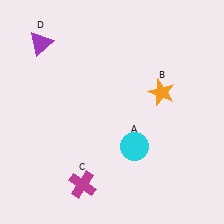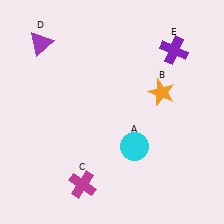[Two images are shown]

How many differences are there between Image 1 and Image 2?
There is 1 difference between the two images.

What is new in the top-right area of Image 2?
A purple cross (E) was added in the top-right area of Image 2.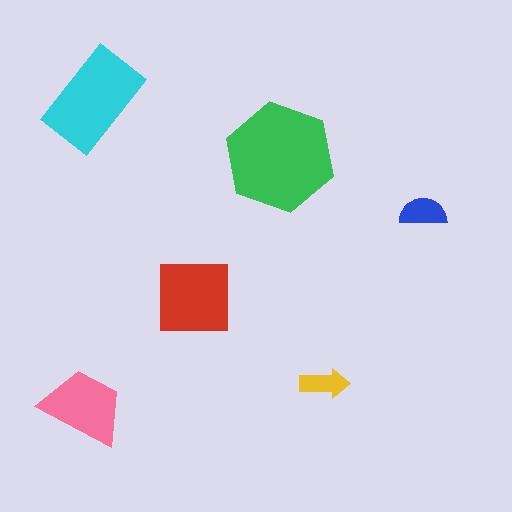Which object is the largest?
The green hexagon.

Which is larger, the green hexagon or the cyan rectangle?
The green hexagon.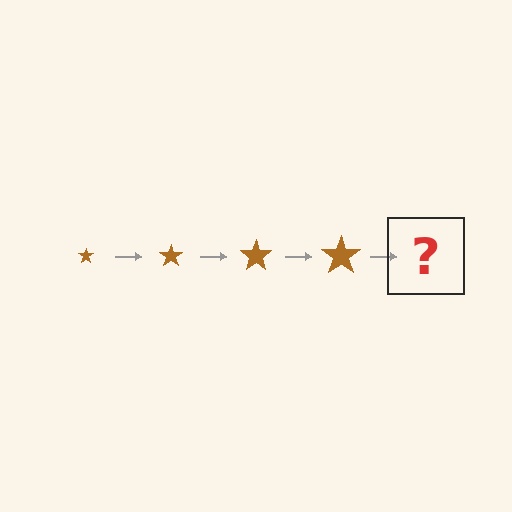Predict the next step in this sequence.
The next step is a brown star, larger than the previous one.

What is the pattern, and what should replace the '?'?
The pattern is that the star gets progressively larger each step. The '?' should be a brown star, larger than the previous one.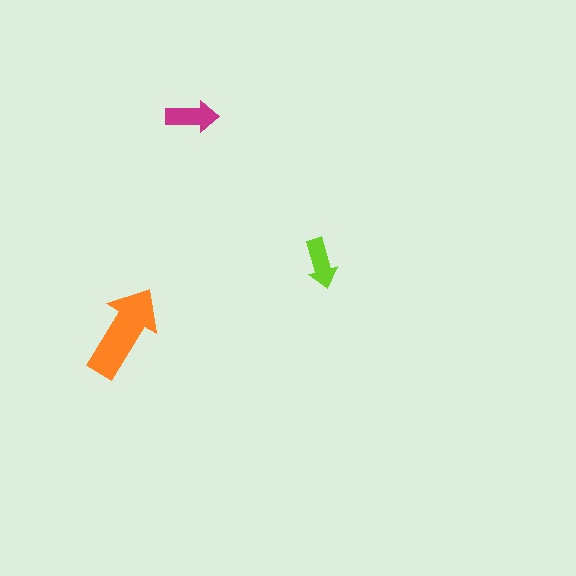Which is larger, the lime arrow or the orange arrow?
The orange one.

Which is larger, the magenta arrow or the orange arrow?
The orange one.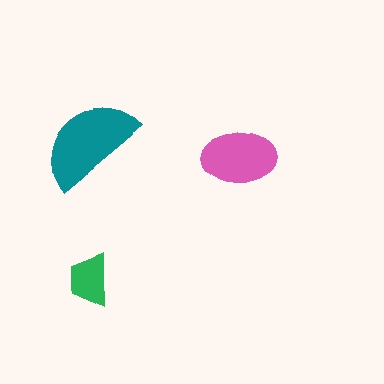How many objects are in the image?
There are 3 objects in the image.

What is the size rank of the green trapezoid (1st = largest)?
3rd.